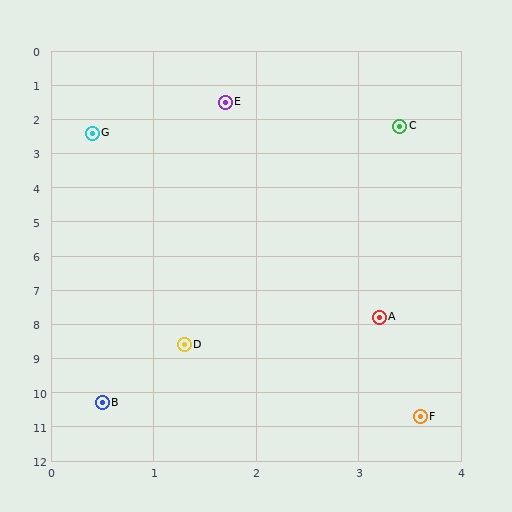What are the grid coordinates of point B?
Point B is at approximately (0.5, 10.3).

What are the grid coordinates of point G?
Point G is at approximately (0.4, 2.4).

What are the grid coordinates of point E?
Point E is at approximately (1.7, 1.5).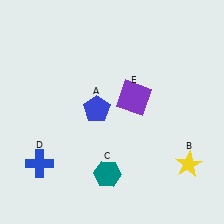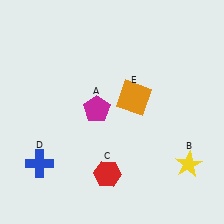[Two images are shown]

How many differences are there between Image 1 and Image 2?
There are 3 differences between the two images.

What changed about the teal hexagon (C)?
In Image 1, C is teal. In Image 2, it changed to red.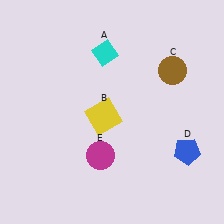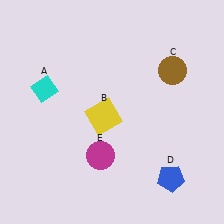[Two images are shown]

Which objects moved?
The objects that moved are: the cyan diamond (A), the blue pentagon (D).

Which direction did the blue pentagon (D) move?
The blue pentagon (D) moved down.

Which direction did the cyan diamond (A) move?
The cyan diamond (A) moved left.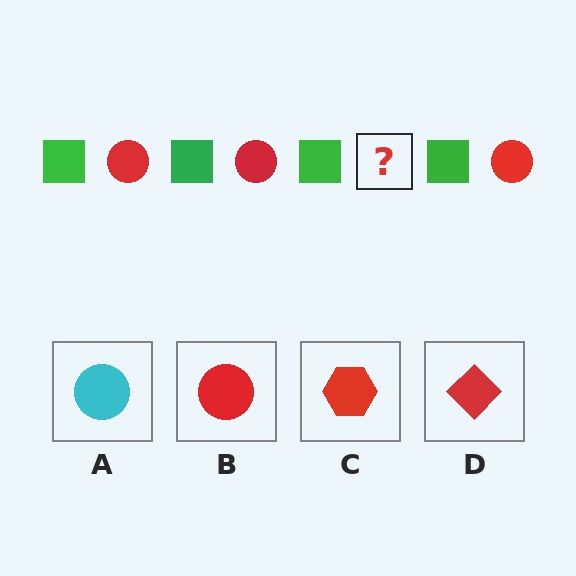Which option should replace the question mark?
Option B.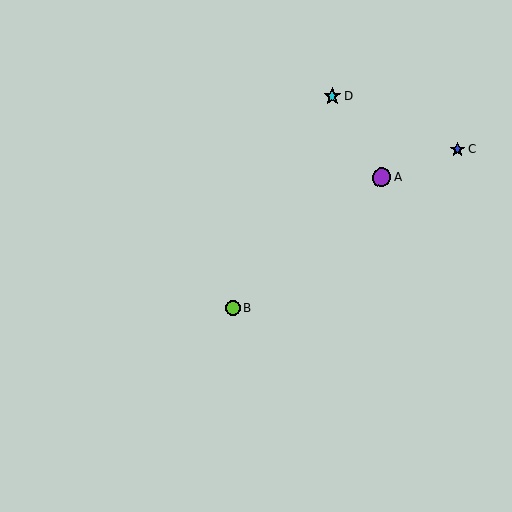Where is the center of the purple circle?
The center of the purple circle is at (381, 178).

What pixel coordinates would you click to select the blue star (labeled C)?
Click at (457, 150) to select the blue star C.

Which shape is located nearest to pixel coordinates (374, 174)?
The purple circle (labeled A) at (381, 178) is nearest to that location.